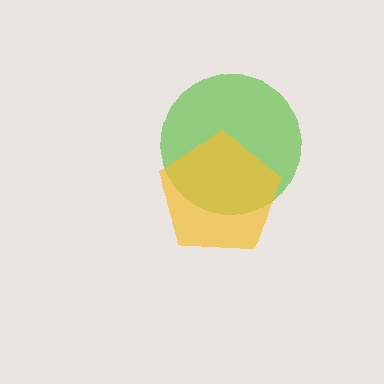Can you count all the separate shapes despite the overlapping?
Yes, there are 2 separate shapes.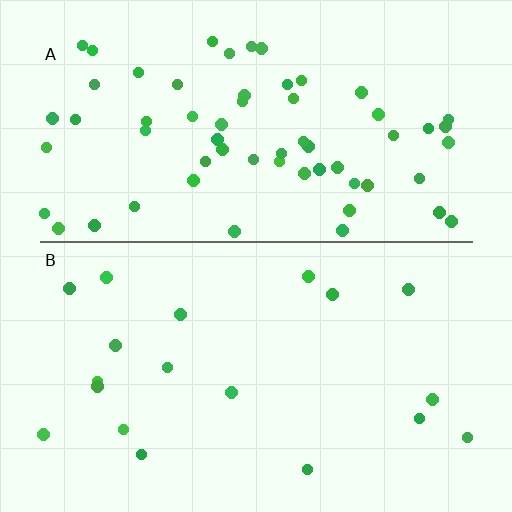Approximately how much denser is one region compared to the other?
Approximately 3.3× — region A over region B.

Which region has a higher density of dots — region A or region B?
A (the top).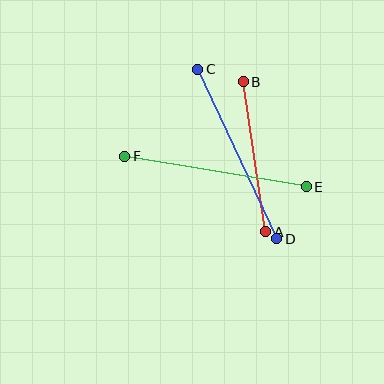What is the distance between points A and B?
The distance is approximately 152 pixels.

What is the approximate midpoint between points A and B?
The midpoint is at approximately (254, 157) pixels.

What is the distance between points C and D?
The distance is approximately 187 pixels.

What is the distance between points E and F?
The distance is approximately 184 pixels.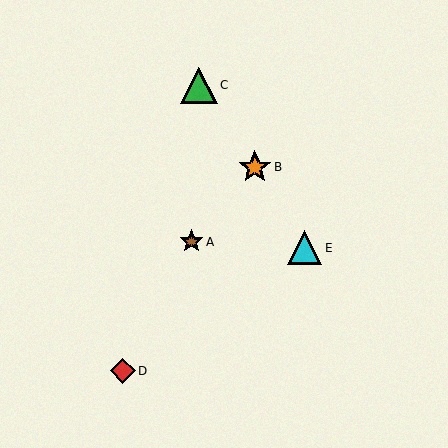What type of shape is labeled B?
Shape B is an orange star.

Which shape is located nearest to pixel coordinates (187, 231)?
The brown star (labeled A) at (191, 242) is nearest to that location.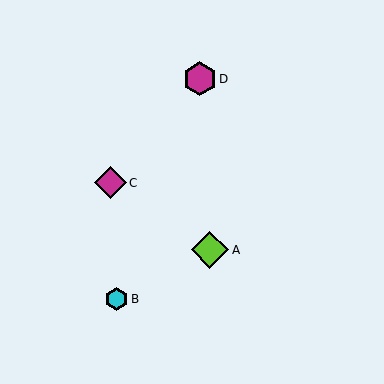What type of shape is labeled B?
Shape B is a cyan hexagon.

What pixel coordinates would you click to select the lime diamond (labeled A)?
Click at (210, 250) to select the lime diamond A.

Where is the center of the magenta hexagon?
The center of the magenta hexagon is at (200, 79).